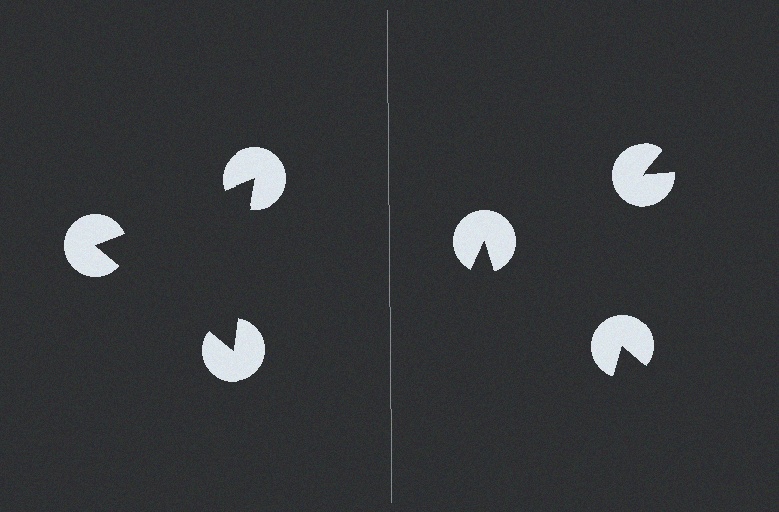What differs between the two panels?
The pac-man discs are positioned identically on both sides; only the wedge orientations differ. On the left they align to a triangle; on the right they are misaligned.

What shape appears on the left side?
An illusory triangle.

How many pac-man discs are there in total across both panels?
6 — 3 on each side.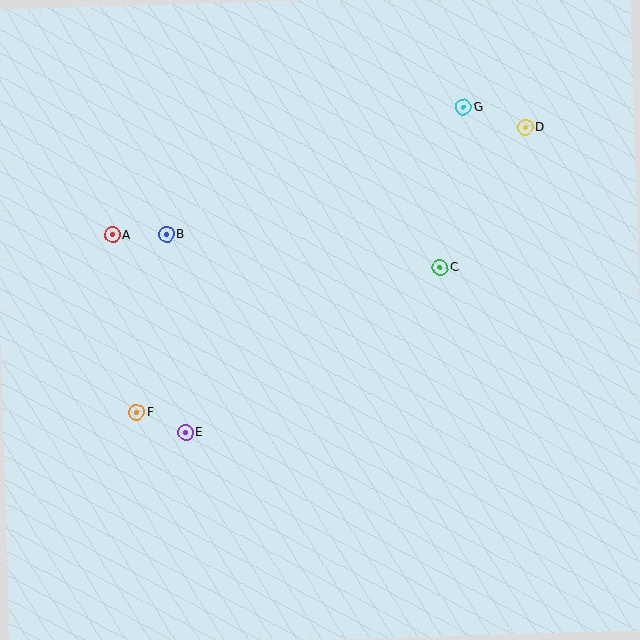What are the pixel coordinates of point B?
Point B is at (167, 234).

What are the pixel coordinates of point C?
Point C is at (440, 267).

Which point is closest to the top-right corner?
Point D is closest to the top-right corner.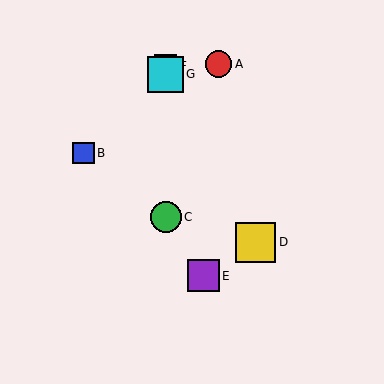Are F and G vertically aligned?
Yes, both are at x≈166.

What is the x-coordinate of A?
Object A is at x≈218.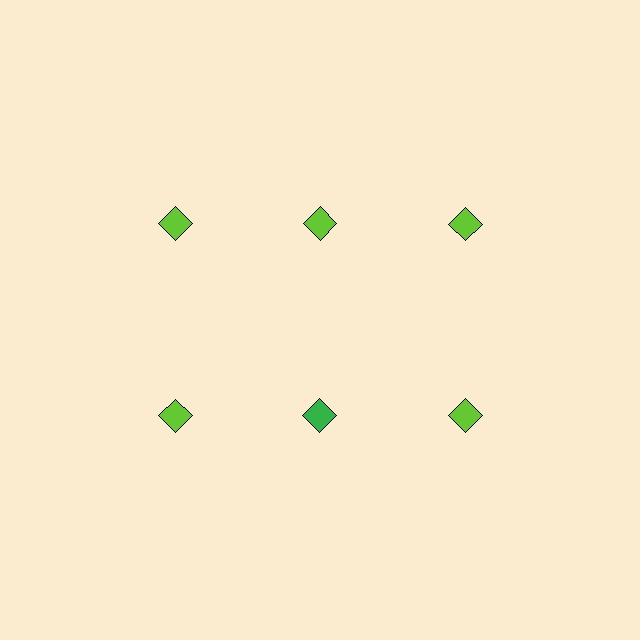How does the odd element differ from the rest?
It has a different color: green instead of lime.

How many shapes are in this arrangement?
There are 6 shapes arranged in a grid pattern.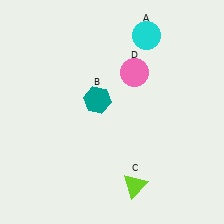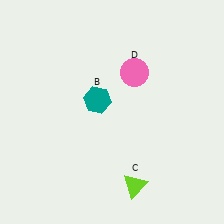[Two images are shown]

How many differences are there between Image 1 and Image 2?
There is 1 difference between the two images.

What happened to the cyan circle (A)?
The cyan circle (A) was removed in Image 2. It was in the top-right area of Image 1.